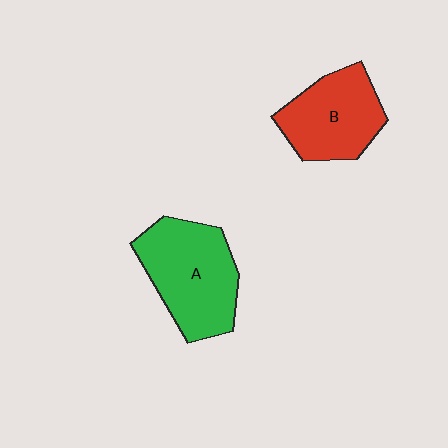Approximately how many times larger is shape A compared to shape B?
Approximately 1.2 times.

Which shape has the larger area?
Shape A (green).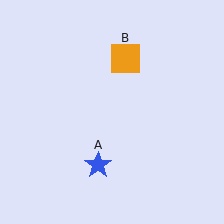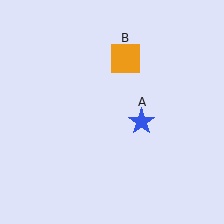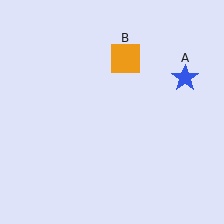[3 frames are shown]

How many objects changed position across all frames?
1 object changed position: blue star (object A).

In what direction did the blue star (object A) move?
The blue star (object A) moved up and to the right.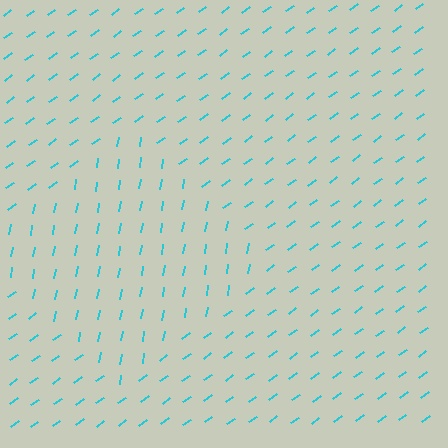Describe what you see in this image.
The image is filled with small cyan line segments. A diamond region in the image has lines oriented differently from the surrounding lines, creating a visible texture boundary.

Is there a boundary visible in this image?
Yes, there is a texture boundary formed by a change in line orientation.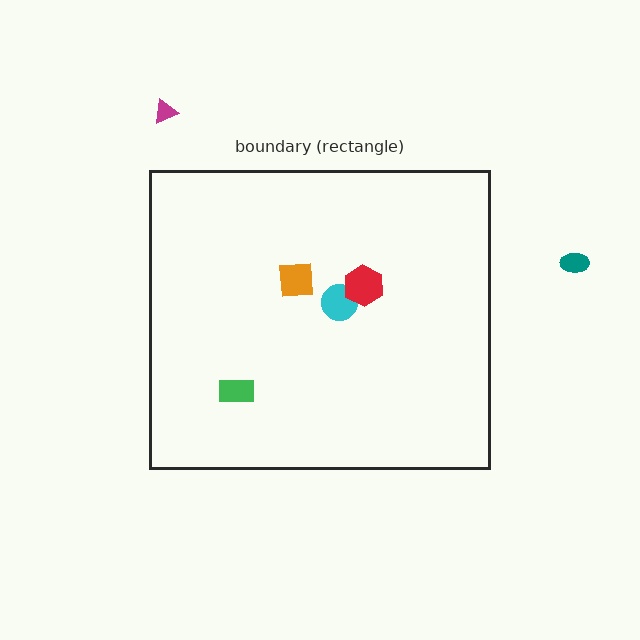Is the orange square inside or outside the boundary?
Inside.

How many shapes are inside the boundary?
4 inside, 2 outside.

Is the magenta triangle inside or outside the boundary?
Outside.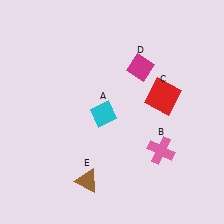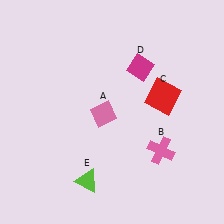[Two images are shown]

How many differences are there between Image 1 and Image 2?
There are 2 differences between the two images.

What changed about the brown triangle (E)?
In Image 1, E is brown. In Image 2, it changed to lime.